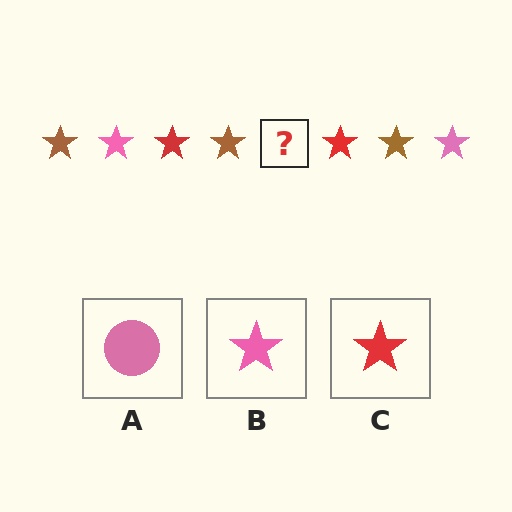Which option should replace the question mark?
Option B.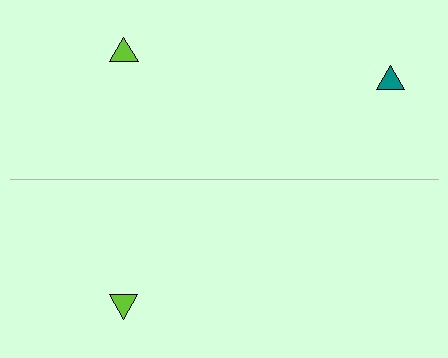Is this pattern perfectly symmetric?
No, the pattern is not perfectly symmetric. A teal triangle is missing from the bottom side.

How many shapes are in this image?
There are 3 shapes in this image.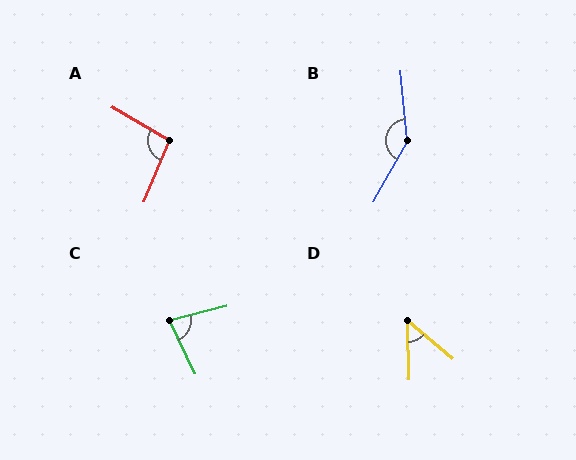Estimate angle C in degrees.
Approximately 79 degrees.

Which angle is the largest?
B, at approximately 145 degrees.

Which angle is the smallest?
D, at approximately 48 degrees.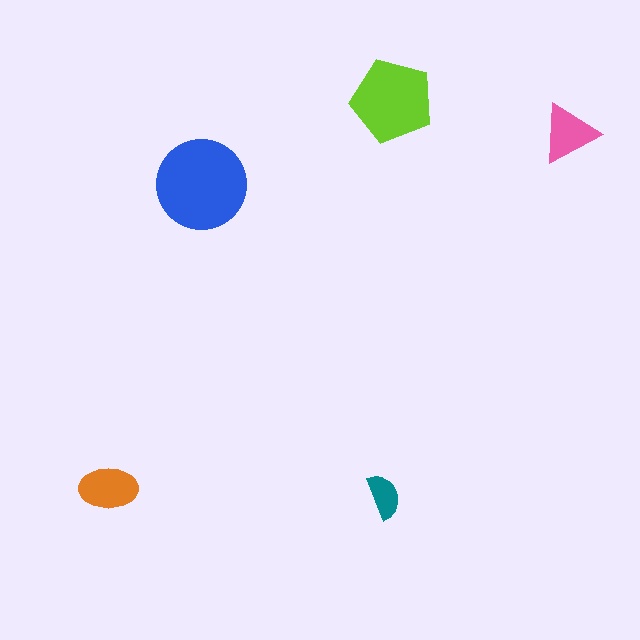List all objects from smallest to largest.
The teal semicircle, the pink triangle, the orange ellipse, the lime pentagon, the blue circle.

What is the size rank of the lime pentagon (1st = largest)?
2nd.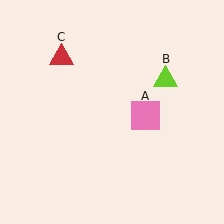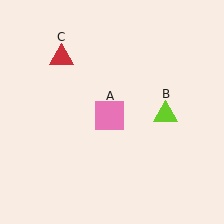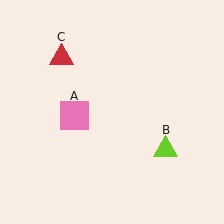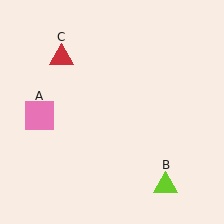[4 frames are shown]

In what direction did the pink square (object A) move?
The pink square (object A) moved left.